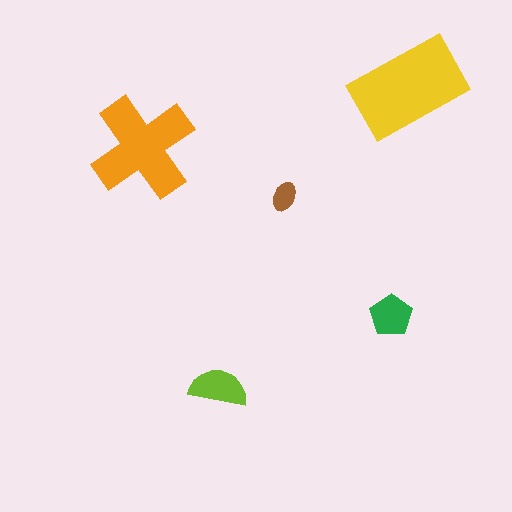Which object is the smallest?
The brown ellipse.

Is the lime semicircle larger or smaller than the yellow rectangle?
Smaller.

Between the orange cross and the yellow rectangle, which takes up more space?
The yellow rectangle.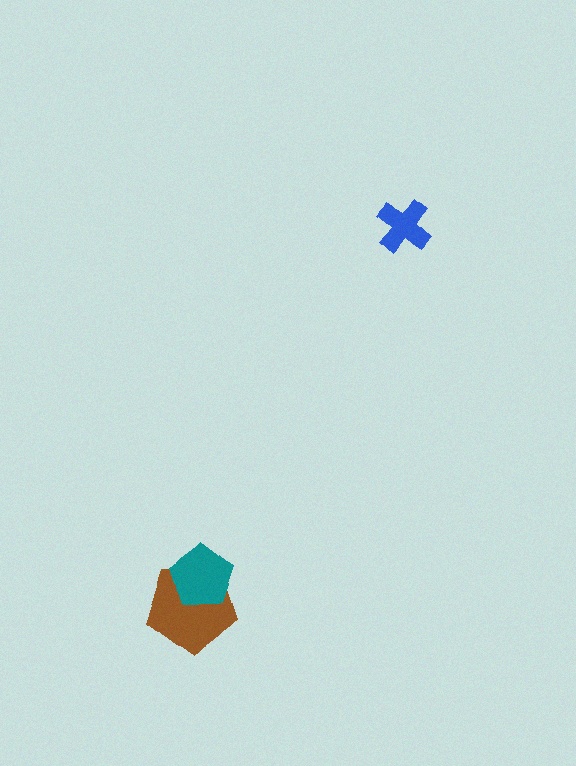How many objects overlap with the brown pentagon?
1 object overlaps with the brown pentagon.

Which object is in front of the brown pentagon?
The teal pentagon is in front of the brown pentagon.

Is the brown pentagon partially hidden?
Yes, it is partially covered by another shape.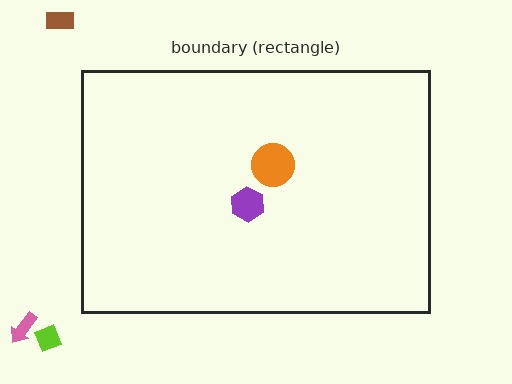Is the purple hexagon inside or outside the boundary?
Inside.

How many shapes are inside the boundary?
2 inside, 3 outside.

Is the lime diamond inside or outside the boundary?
Outside.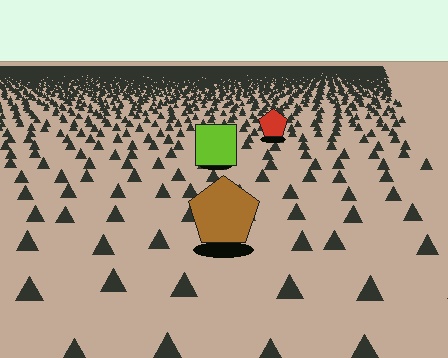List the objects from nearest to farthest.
From nearest to farthest: the brown pentagon, the lime square, the red pentagon.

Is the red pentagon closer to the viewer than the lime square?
No. The lime square is closer — you can tell from the texture gradient: the ground texture is coarser near it.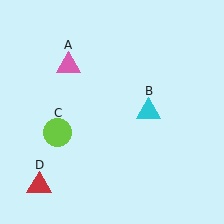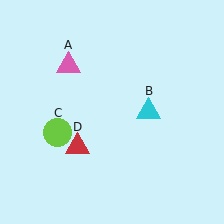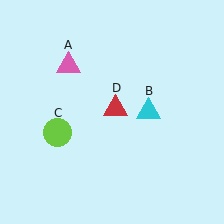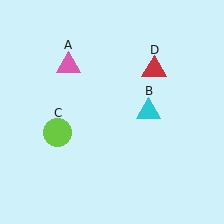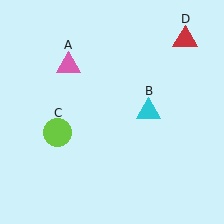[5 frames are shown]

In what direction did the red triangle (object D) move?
The red triangle (object D) moved up and to the right.